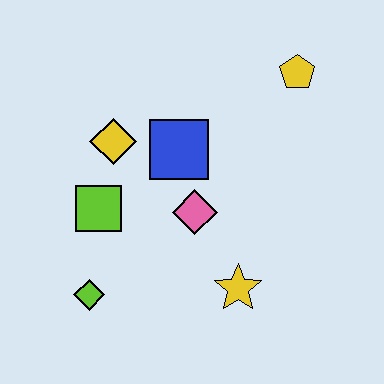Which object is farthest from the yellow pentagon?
The lime diamond is farthest from the yellow pentagon.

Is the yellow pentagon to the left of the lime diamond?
No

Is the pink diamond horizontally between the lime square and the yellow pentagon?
Yes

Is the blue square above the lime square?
Yes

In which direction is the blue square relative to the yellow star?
The blue square is above the yellow star.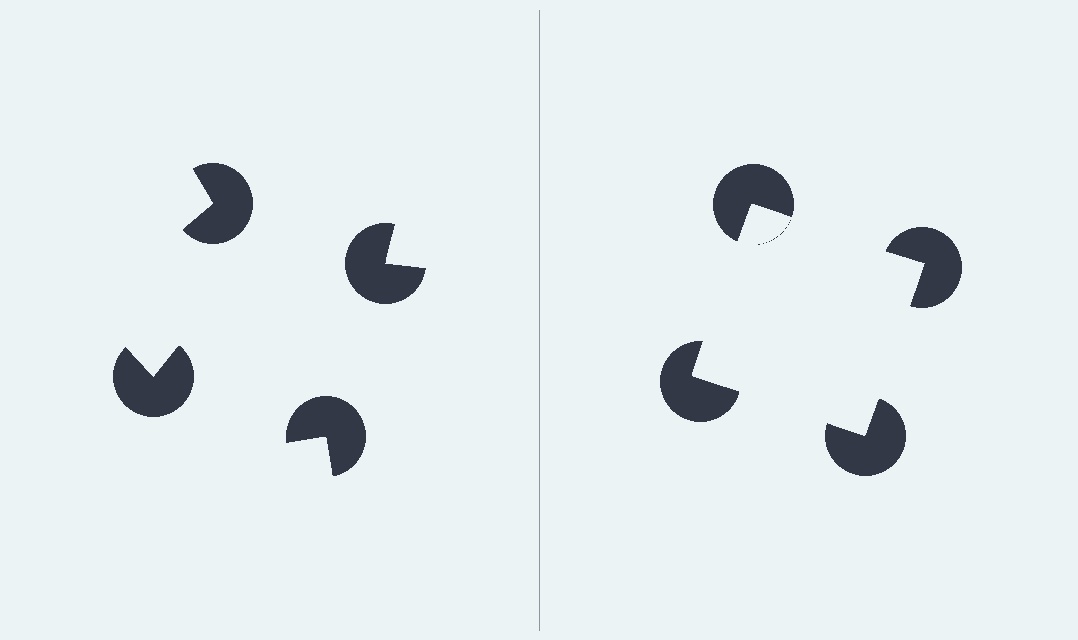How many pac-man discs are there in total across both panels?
8 — 4 on each side.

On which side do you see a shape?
An illusory square appears on the right side. On the left side the wedge cuts are rotated, so no coherent shape forms.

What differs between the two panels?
The pac-man discs are positioned identically on both sides; only the wedge orientations differ. On the right they align to a square; on the left they are misaligned.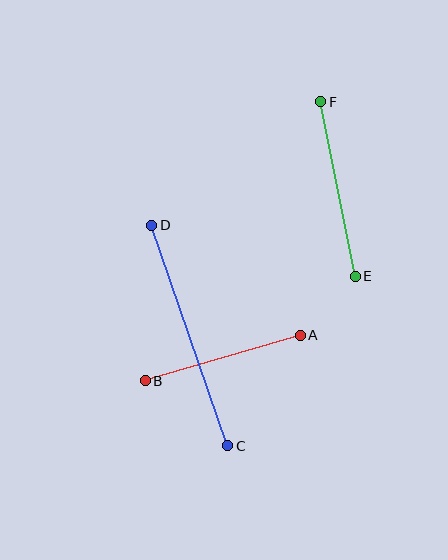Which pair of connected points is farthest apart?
Points C and D are farthest apart.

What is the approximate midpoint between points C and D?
The midpoint is at approximately (190, 336) pixels.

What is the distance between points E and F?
The distance is approximately 178 pixels.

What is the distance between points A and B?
The distance is approximately 161 pixels.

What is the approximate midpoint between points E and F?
The midpoint is at approximately (338, 189) pixels.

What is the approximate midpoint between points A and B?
The midpoint is at approximately (223, 358) pixels.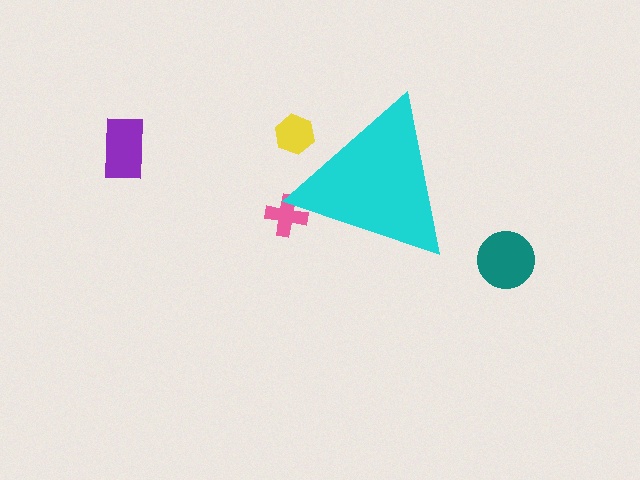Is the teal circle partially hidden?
No, the teal circle is fully visible.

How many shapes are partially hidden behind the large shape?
2 shapes are partially hidden.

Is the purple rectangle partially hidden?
No, the purple rectangle is fully visible.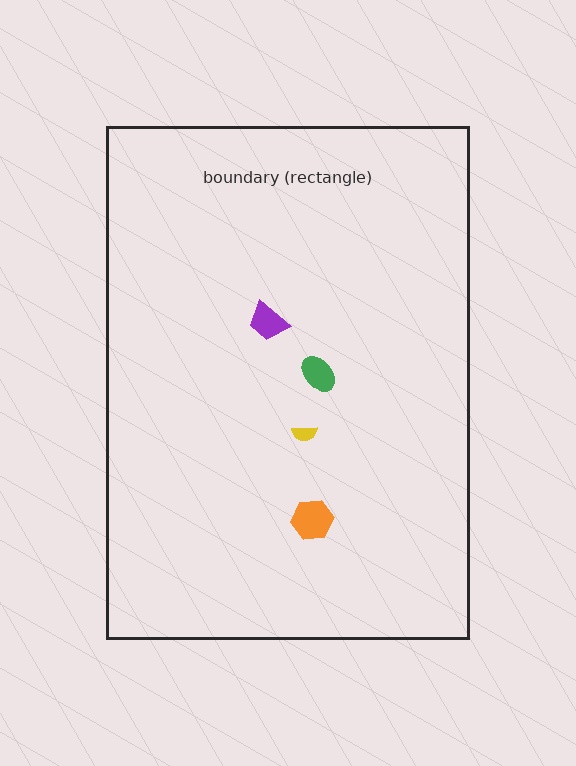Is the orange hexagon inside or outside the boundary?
Inside.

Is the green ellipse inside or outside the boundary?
Inside.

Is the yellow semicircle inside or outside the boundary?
Inside.